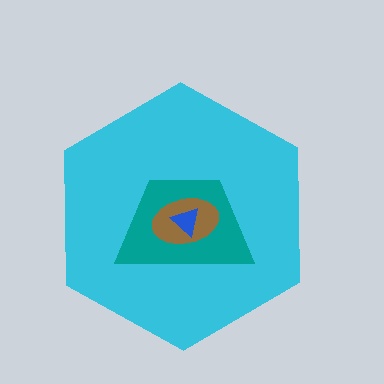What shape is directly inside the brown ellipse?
The blue triangle.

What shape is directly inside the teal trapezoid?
The brown ellipse.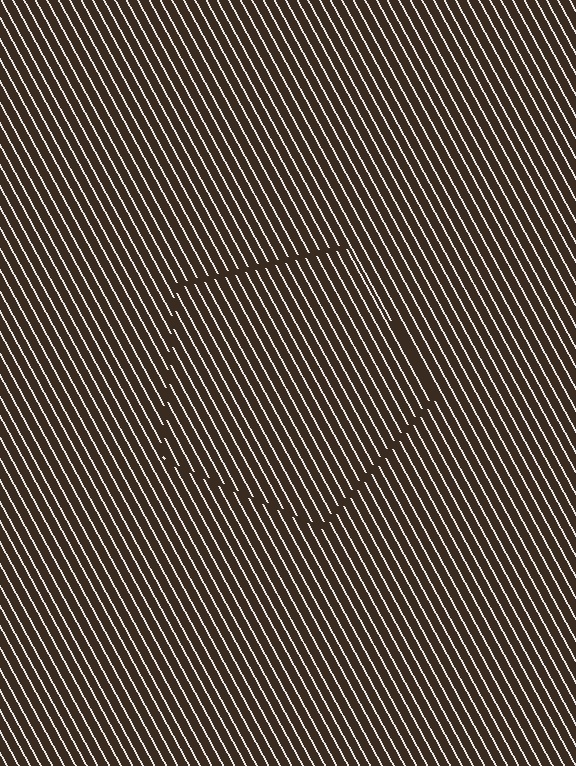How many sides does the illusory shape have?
5 sides — the line-ends trace a pentagon.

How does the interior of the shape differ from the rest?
The interior of the shape contains the same grating, shifted by half a period — the contour is defined by the phase discontinuity where line-ends from the inner and outer gratings abut.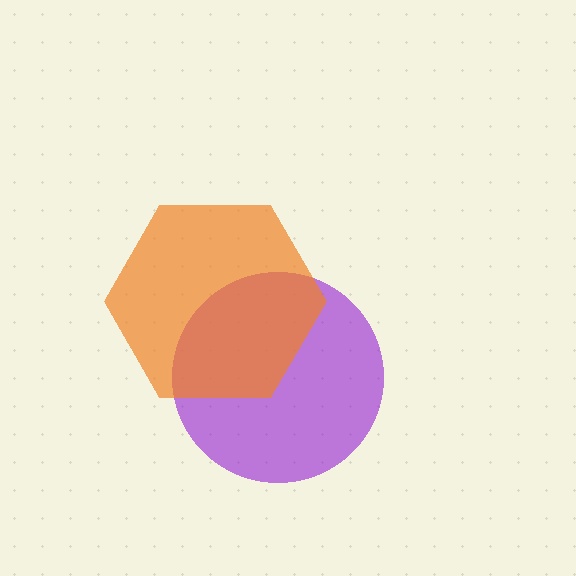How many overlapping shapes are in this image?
There are 2 overlapping shapes in the image.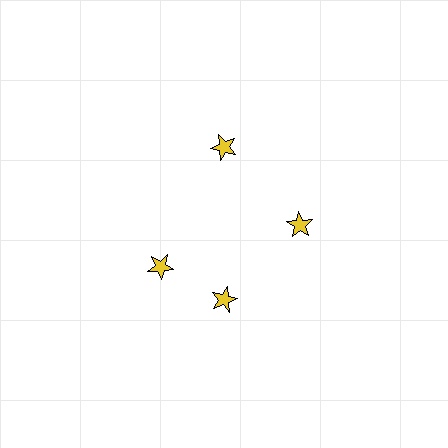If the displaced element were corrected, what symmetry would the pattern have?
It would have 4-fold rotational symmetry — the pattern would map onto itself every 90 degrees.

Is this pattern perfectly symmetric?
No. The 4 yellow stars are arranged in a ring, but one element near the 9 o'clock position is rotated out of alignment along the ring, breaking the 4-fold rotational symmetry.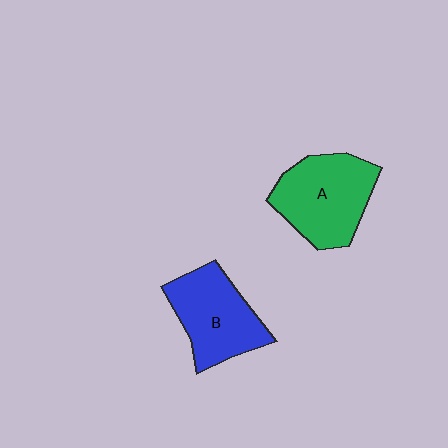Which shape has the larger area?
Shape A (green).